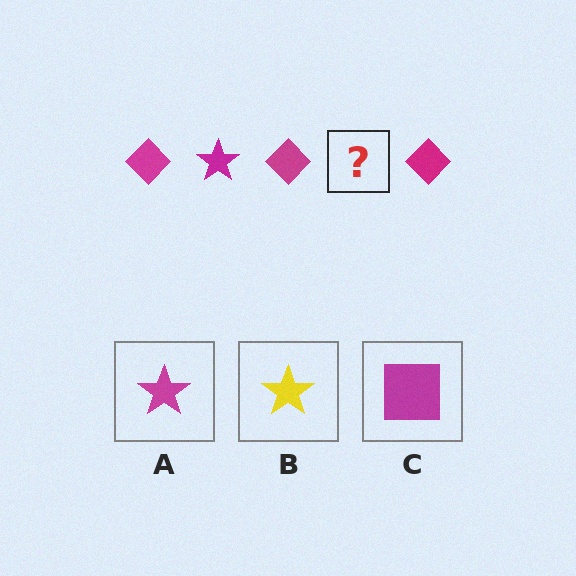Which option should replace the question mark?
Option A.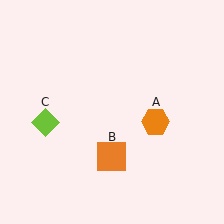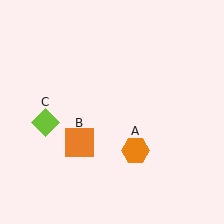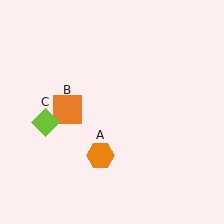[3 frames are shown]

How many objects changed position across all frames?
2 objects changed position: orange hexagon (object A), orange square (object B).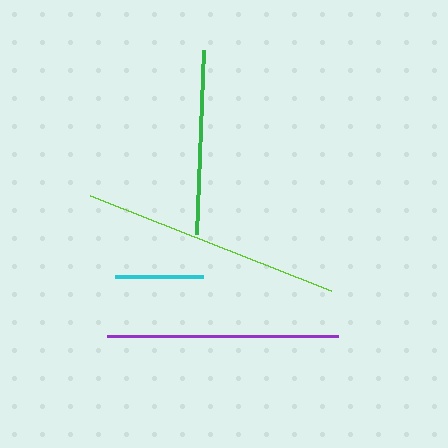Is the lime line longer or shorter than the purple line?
The lime line is longer than the purple line.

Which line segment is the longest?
The lime line is the longest at approximately 258 pixels.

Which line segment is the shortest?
The cyan line is the shortest at approximately 88 pixels.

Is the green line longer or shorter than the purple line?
The purple line is longer than the green line.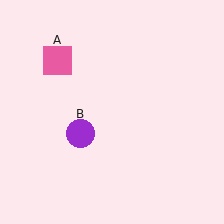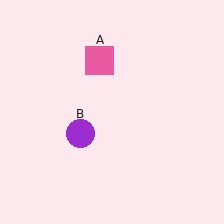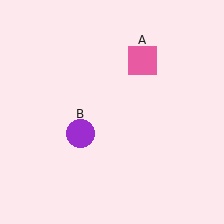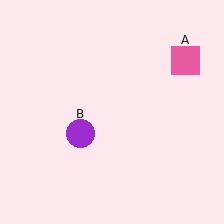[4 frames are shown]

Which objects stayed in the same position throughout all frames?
Purple circle (object B) remained stationary.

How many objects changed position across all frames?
1 object changed position: pink square (object A).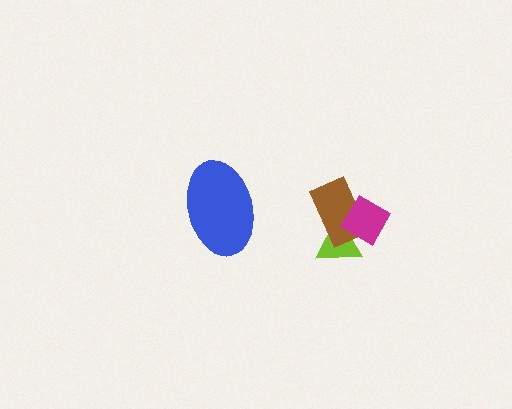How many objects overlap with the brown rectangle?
2 objects overlap with the brown rectangle.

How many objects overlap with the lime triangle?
2 objects overlap with the lime triangle.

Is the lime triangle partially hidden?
Yes, it is partially covered by another shape.